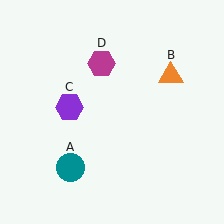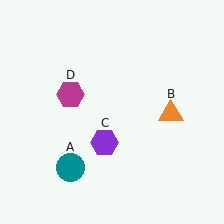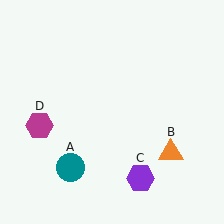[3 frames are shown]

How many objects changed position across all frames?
3 objects changed position: orange triangle (object B), purple hexagon (object C), magenta hexagon (object D).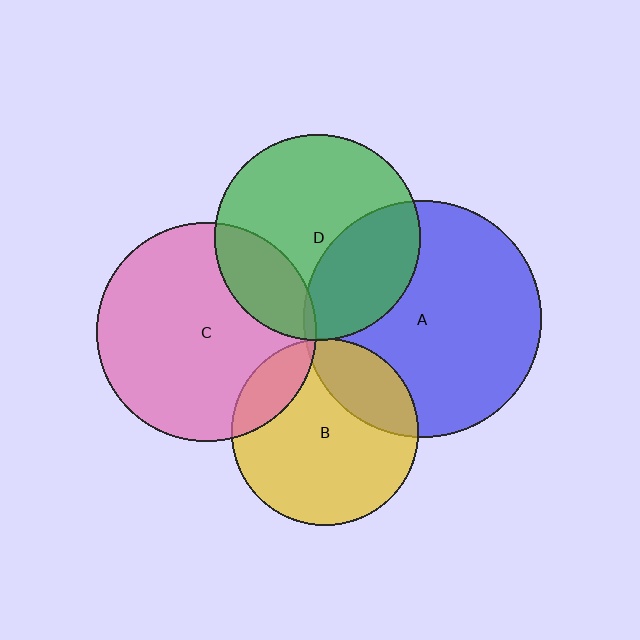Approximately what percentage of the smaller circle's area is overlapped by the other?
Approximately 15%.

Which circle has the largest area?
Circle A (blue).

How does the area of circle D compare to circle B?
Approximately 1.2 times.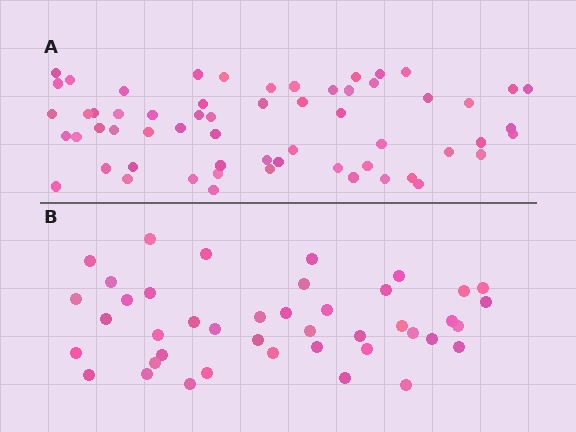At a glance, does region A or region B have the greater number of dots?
Region A (the top region) has more dots.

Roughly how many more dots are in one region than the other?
Region A has approximately 20 more dots than region B.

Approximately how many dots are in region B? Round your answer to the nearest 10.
About 40 dots. (The exact count is 42, which rounds to 40.)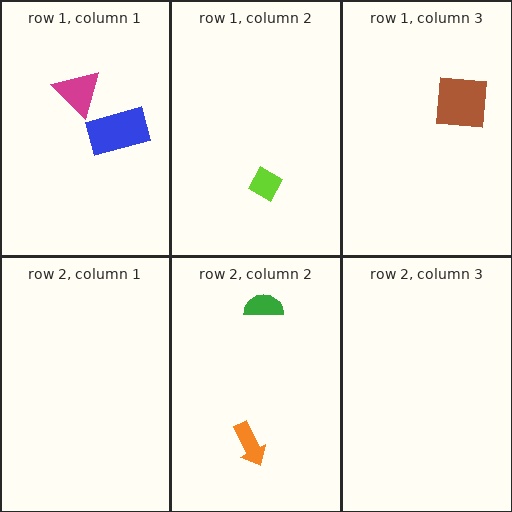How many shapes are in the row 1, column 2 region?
1.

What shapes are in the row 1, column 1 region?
The magenta triangle, the blue rectangle.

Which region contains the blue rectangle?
The row 1, column 1 region.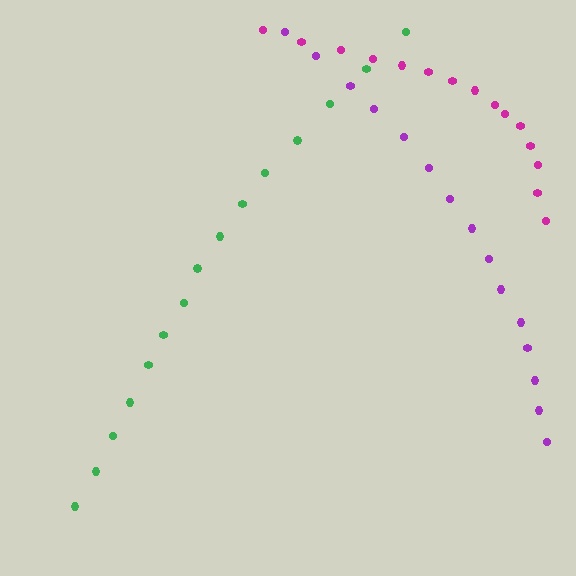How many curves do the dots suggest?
There are 3 distinct paths.